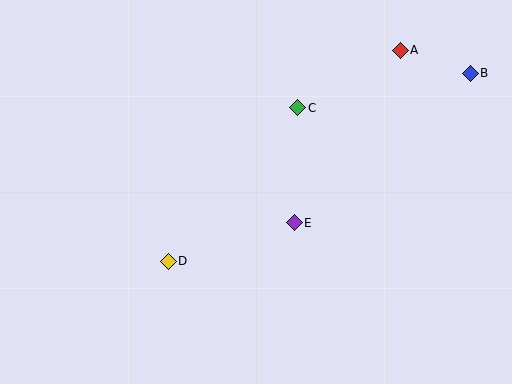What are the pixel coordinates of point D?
Point D is at (168, 261).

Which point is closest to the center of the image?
Point E at (294, 223) is closest to the center.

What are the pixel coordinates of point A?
Point A is at (400, 50).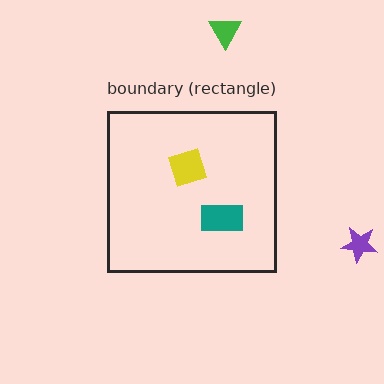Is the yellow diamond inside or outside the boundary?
Inside.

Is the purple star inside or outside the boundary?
Outside.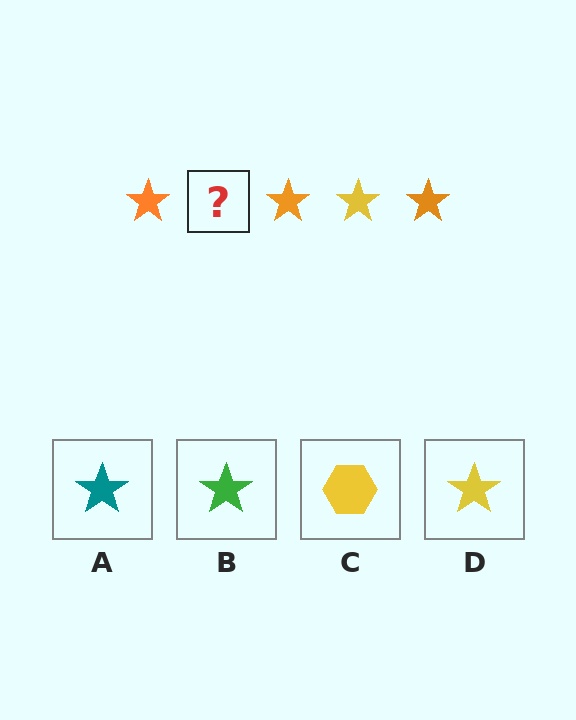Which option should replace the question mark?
Option D.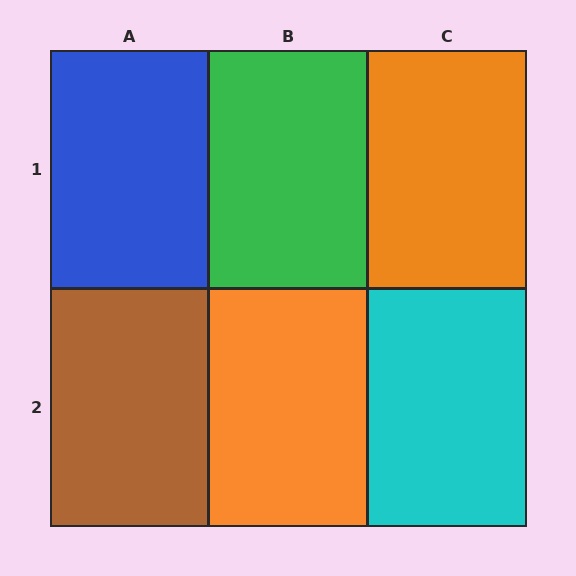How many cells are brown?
1 cell is brown.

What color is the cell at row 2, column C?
Cyan.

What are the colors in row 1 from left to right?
Blue, green, orange.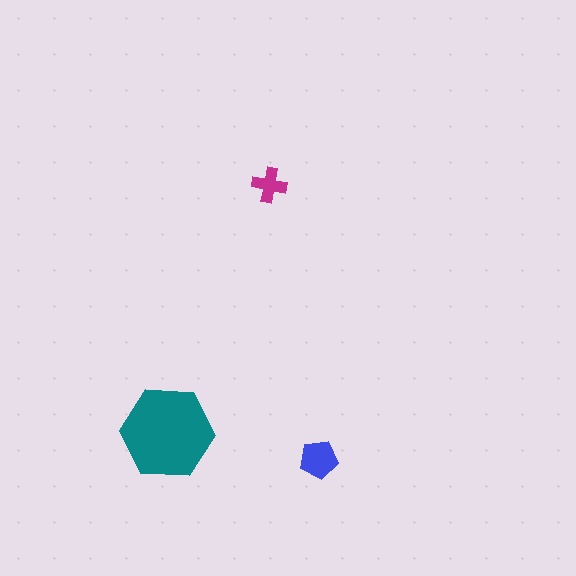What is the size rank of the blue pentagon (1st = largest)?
2nd.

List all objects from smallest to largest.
The magenta cross, the blue pentagon, the teal hexagon.